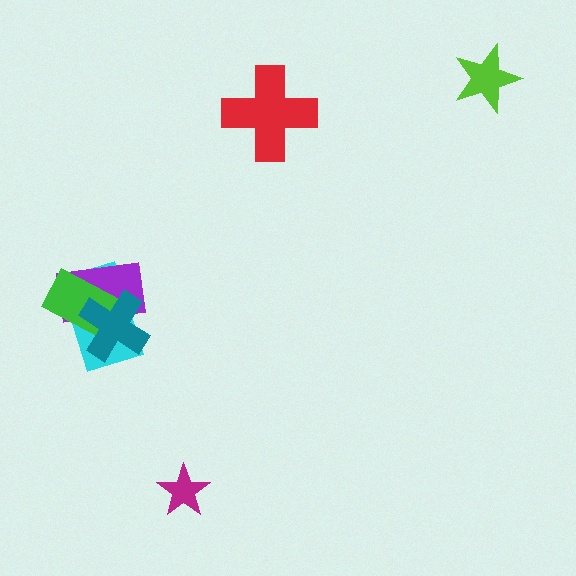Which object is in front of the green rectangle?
The teal cross is in front of the green rectangle.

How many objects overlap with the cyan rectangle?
3 objects overlap with the cyan rectangle.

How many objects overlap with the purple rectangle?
3 objects overlap with the purple rectangle.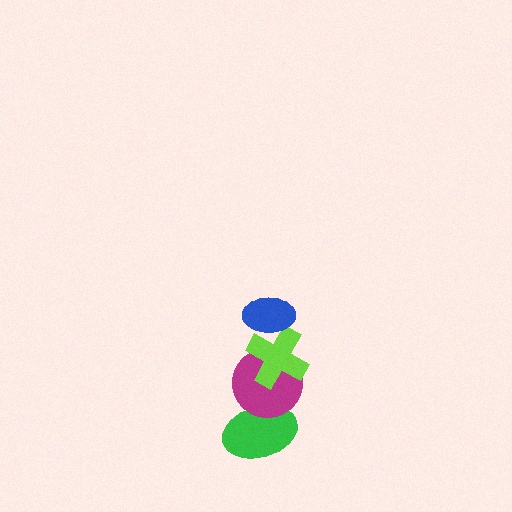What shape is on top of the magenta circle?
The lime cross is on top of the magenta circle.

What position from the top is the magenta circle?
The magenta circle is 3rd from the top.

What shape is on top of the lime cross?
The blue ellipse is on top of the lime cross.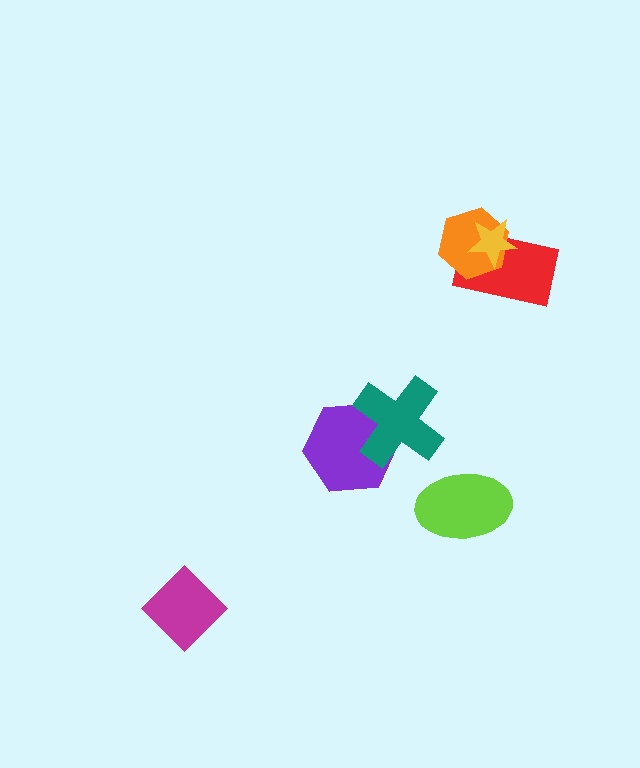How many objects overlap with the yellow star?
2 objects overlap with the yellow star.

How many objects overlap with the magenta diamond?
0 objects overlap with the magenta diamond.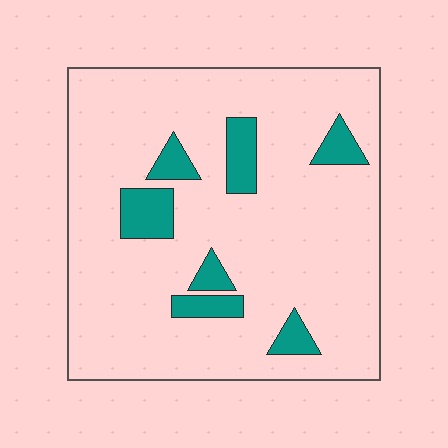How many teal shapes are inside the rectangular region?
7.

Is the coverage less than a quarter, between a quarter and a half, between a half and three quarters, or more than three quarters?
Less than a quarter.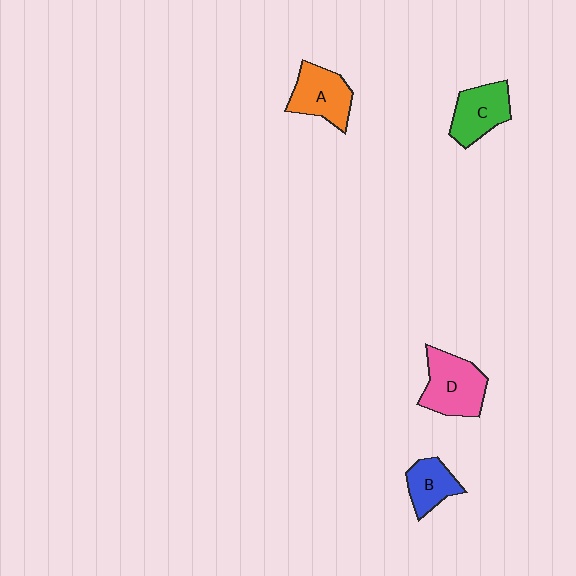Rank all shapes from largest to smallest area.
From largest to smallest: D (pink), A (orange), C (green), B (blue).